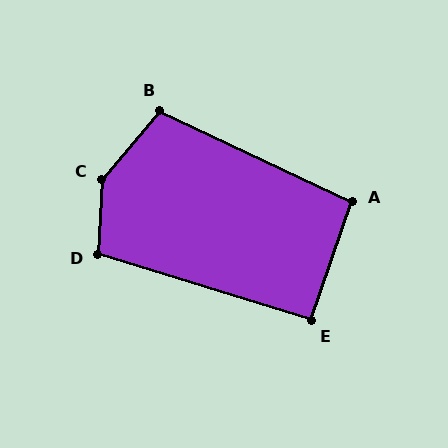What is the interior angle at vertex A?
Approximately 96 degrees (obtuse).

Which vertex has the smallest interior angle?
E, at approximately 92 degrees.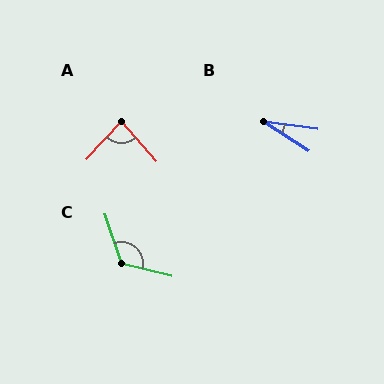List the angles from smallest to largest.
B (25°), A (84°), C (122°).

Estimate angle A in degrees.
Approximately 84 degrees.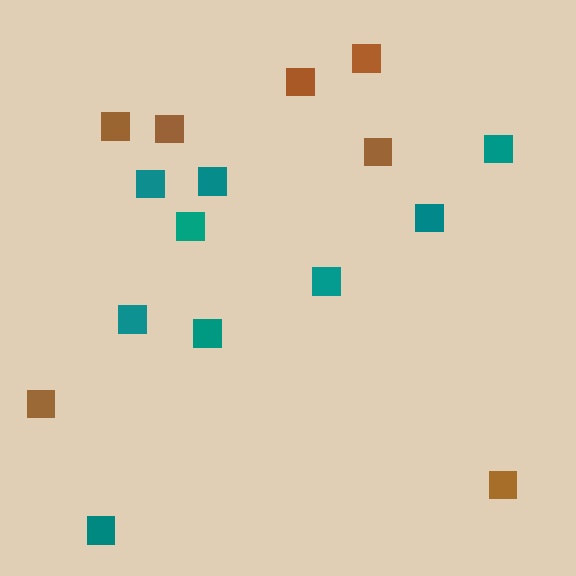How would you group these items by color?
There are 2 groups: one group of brown squares (7) and one group of teal squares (9).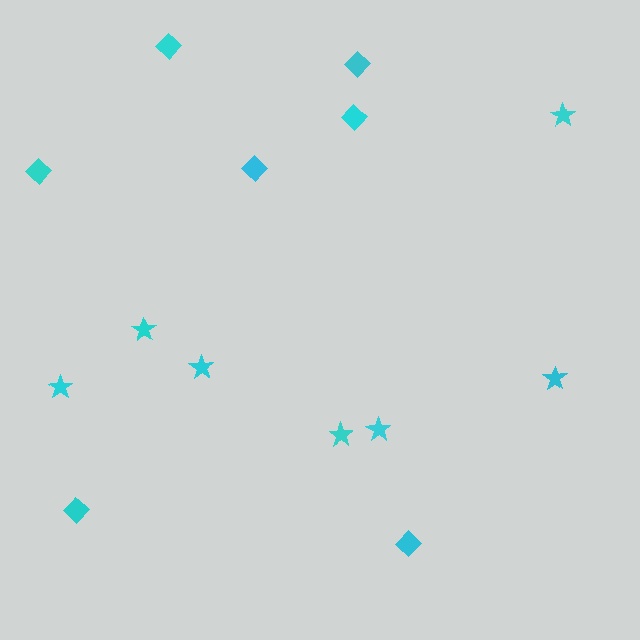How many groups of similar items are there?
There are 2 groups: one group of stars (7) and one group of diamonds (7).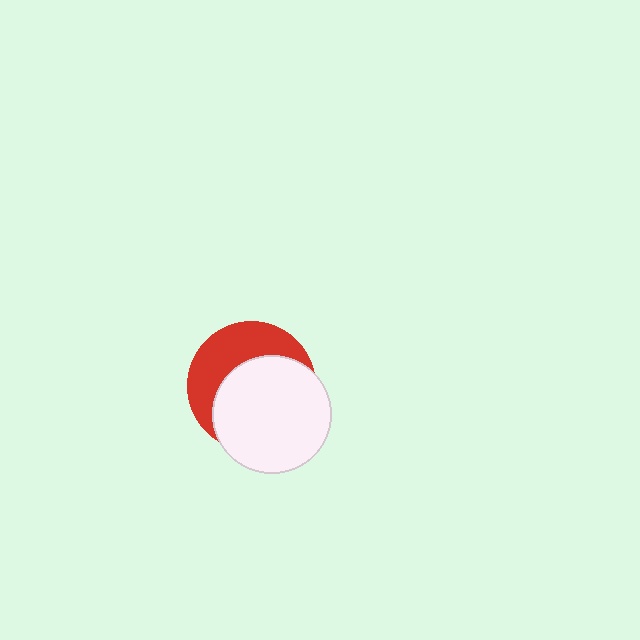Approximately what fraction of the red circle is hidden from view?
Roughly 59% of the red circle is hidden behind the white circle.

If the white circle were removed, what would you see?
You would see the complete red circle.